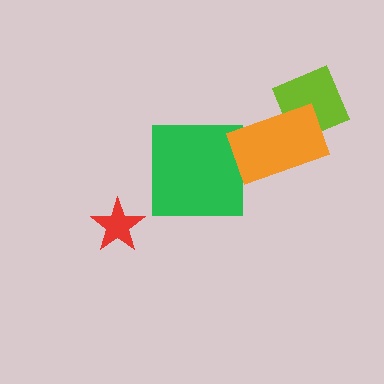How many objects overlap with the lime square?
1 object overlaps with the lime square.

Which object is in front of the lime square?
The orange rectangle is in front of the lime square.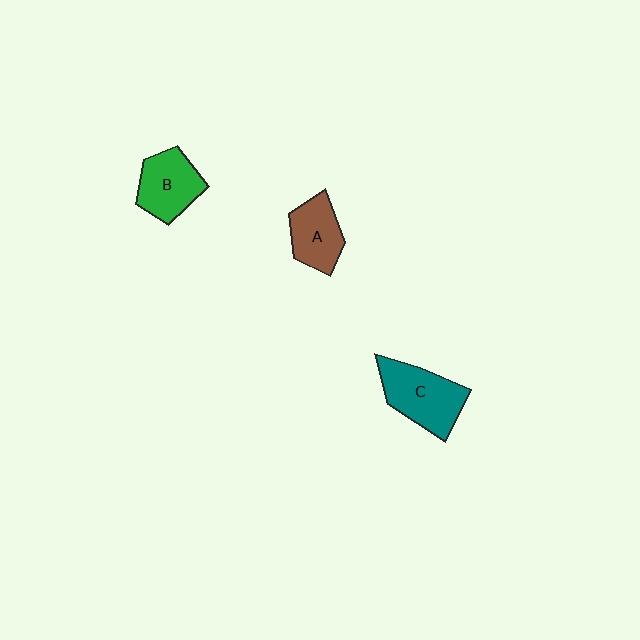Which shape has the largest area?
Shape C (teal).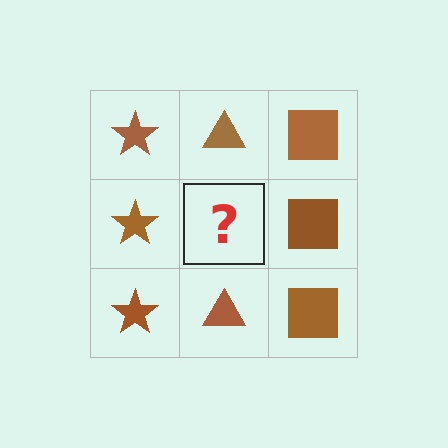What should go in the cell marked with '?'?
The missing cell should contain a brown triangle.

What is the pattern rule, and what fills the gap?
The rule is that each column has a consistent shape. The gap should be filled with a brown triangle.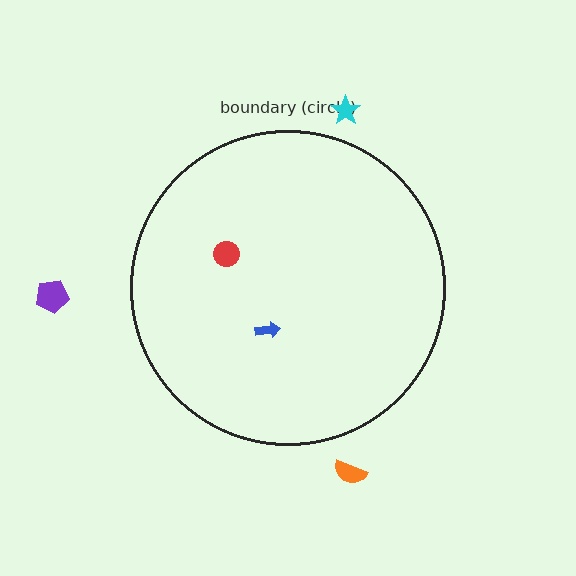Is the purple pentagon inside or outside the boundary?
Outside.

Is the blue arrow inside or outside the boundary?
Inside.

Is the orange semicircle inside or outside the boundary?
Outside.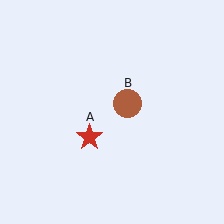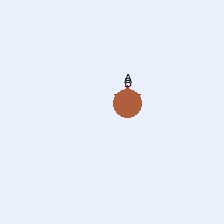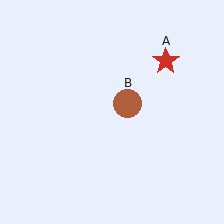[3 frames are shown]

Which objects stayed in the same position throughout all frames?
Brown circle (object B) remained stationary.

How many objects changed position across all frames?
1 object changed position: red star (object A).